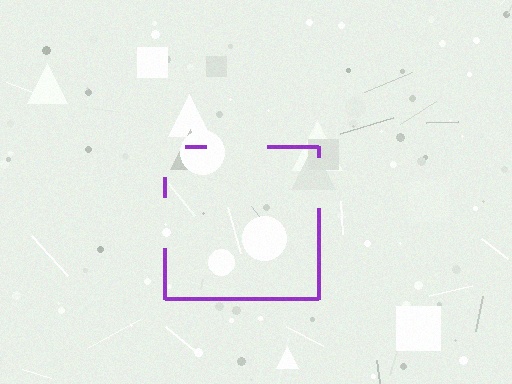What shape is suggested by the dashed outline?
The dashed outline suggests a square.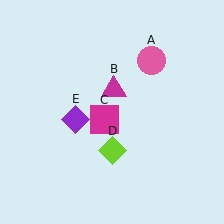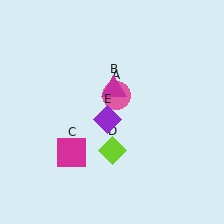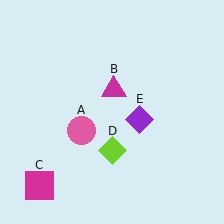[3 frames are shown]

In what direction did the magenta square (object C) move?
The magenta square (object C) moved down and to the left.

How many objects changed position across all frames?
3 objects changed position: pink circle (object A), magenta square (object C), purple diamond (object E).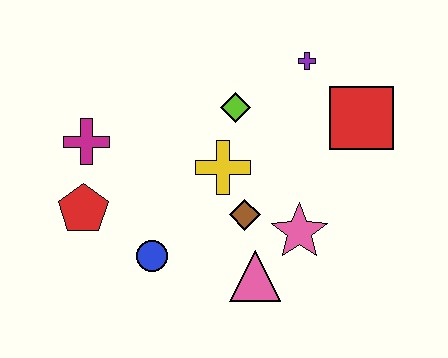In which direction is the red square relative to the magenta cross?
The red square is to the right of the magenta cross.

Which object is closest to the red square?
The purple cross is closest to the red square.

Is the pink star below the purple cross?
Yes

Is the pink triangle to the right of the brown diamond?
Yes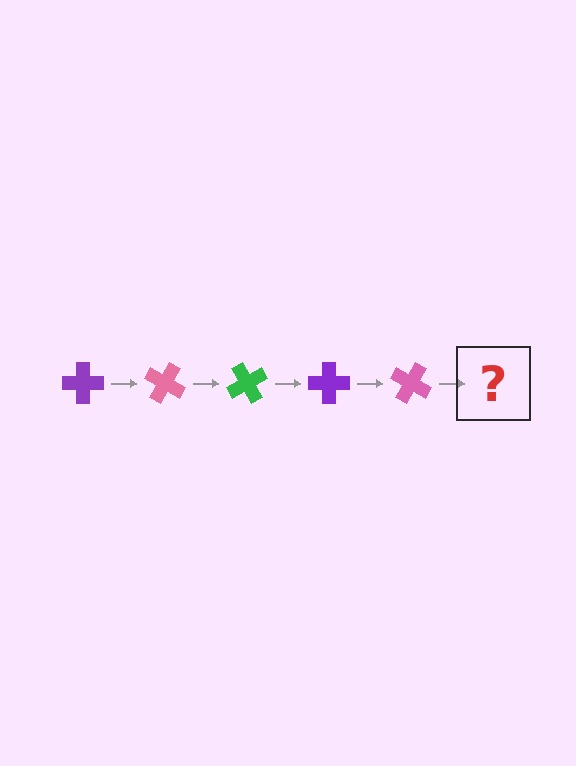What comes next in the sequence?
The next element should be a green cross, rotated 150 degrees from the start.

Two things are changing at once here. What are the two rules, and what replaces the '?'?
The two rules are that it rotates 30 degrees each step and the color cycles through purple, pink, and green. The '?' should be a green cross, rotated 150 degrees from the start.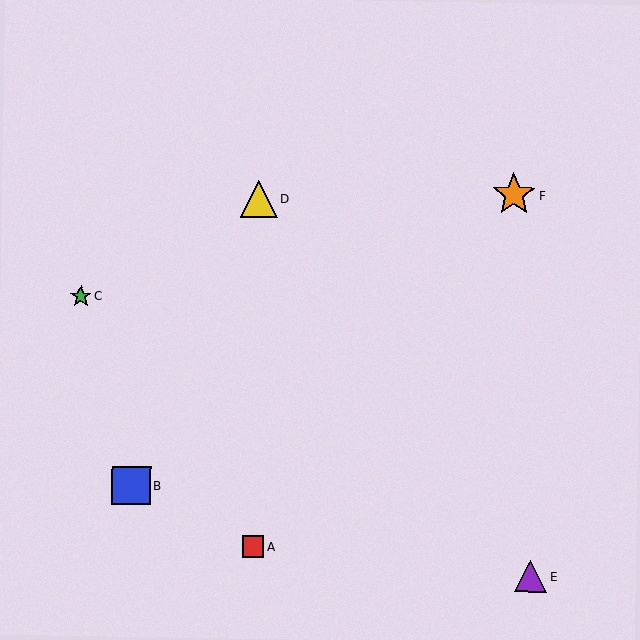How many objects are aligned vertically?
2 objects (A, D) are aligned vertically.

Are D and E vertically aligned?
No, D is at x≈259 and E is at x≈530.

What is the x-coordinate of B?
Object B is at x≈131.